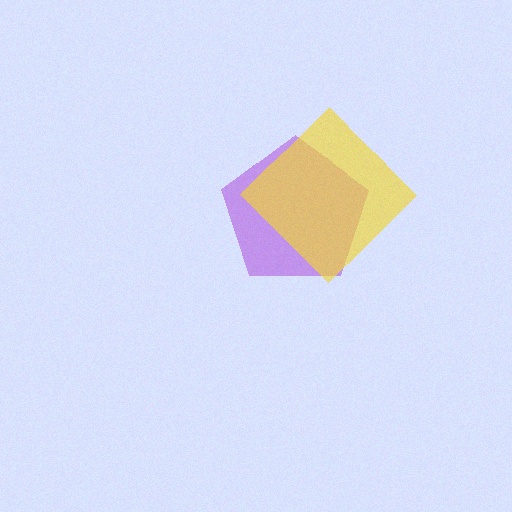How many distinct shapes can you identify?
There are 2 distinct shapes: a purple pentagon, a yellow diamond.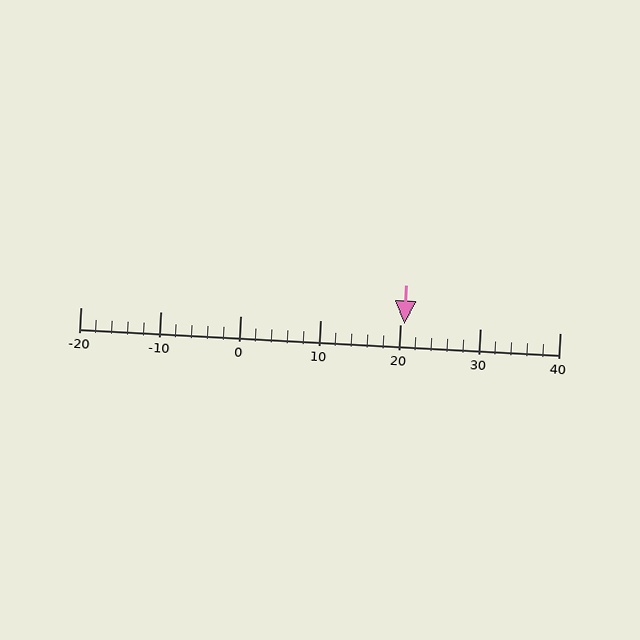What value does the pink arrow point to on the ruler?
The pink arrow points to approximately 20.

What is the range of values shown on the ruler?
The ruler shows values from -20 to 40.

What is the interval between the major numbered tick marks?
The major tick marks are spaced 10 units apart.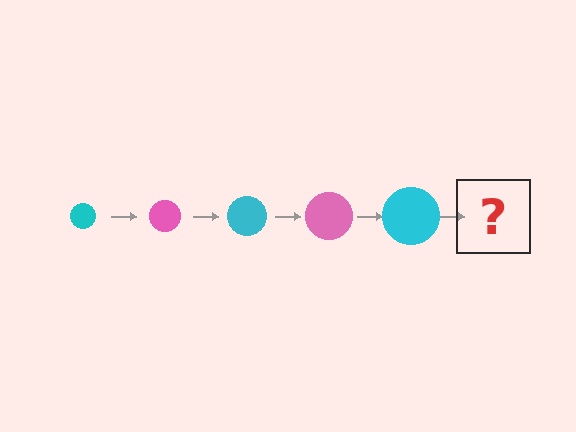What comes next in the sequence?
The next element should be a pink circle, larger than the previous one.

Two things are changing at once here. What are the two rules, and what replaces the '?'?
The two rules are that the circle grows larger each step and the color cycles through cyan and pink. The '?' should be a pink circle, larger than the previous one.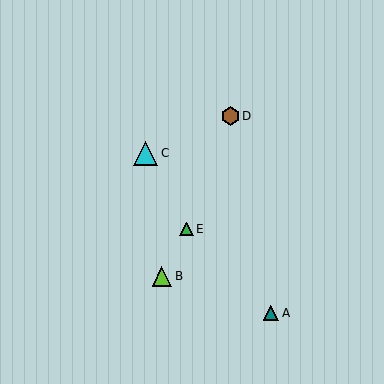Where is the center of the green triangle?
The center of the green triangle is at (186, 229).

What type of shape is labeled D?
Shape D is a brown hexagon.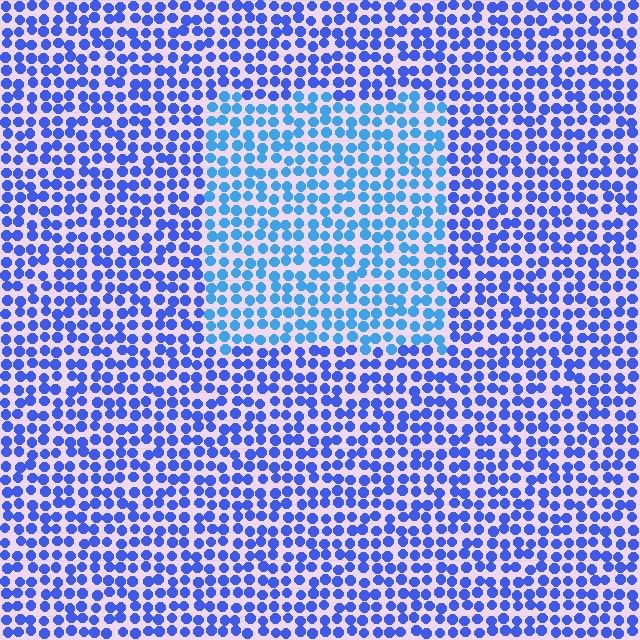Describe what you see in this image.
The image is filled with small blue elements in a uniform arrangement. A rectangle-shaped region is visible where the elements are tinted to a slightly different hue, forming a subtle color boundary.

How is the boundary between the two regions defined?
The boundary is defined purely by a slight shift in hue (about 26 degrees). Spacing, size, and orientation are identical on both sides.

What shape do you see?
I see a rectangle.